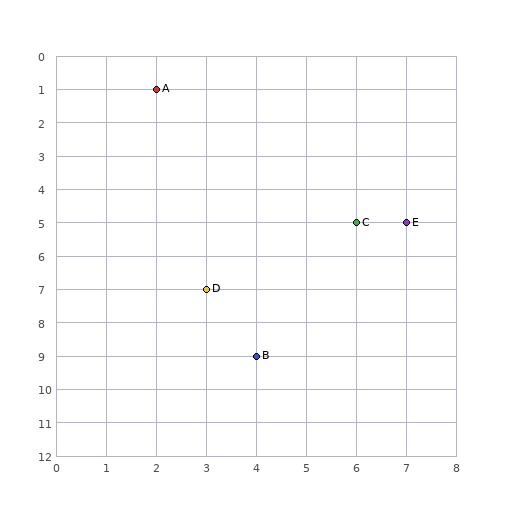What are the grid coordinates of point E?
Point E is at grid coordinates (7, 5).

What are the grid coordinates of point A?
Point A is at grid coordinates (2, 1).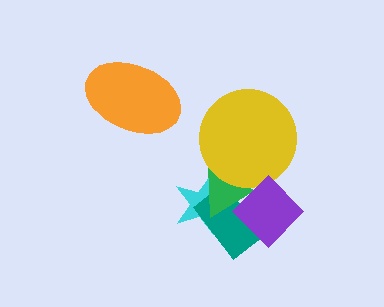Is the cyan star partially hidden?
Yes, it is partially covered by another shape.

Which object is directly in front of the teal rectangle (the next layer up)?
The green triangle is directly in front of the teal rectangle.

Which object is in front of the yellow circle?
The purple diamond is in front of the yellow circle.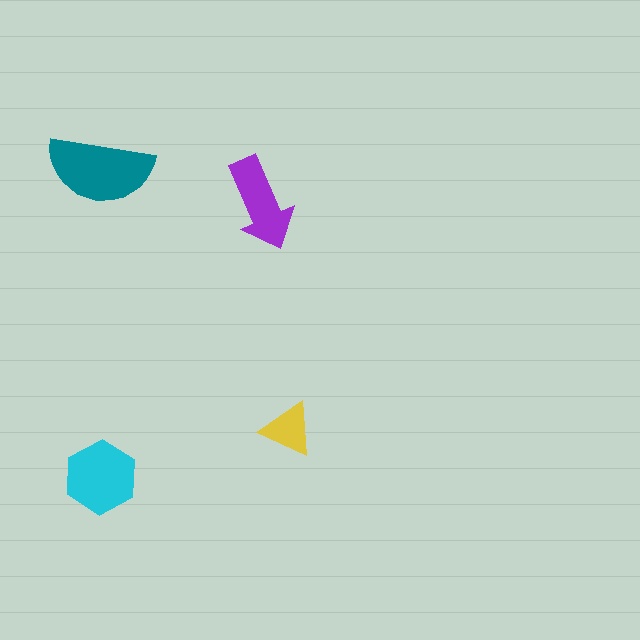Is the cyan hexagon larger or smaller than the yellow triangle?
Larger.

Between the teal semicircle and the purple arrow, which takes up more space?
The teal semicircle.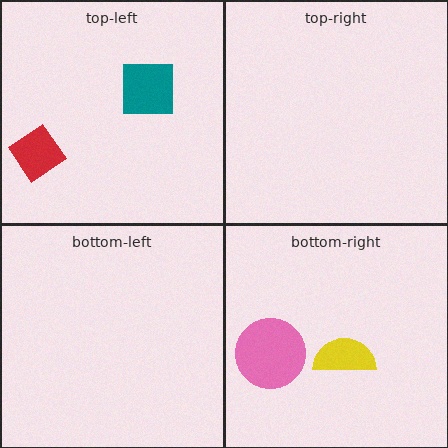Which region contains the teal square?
The top-left region.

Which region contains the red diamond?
The top-left region.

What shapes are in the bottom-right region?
The pink circle, the yellow semicircle.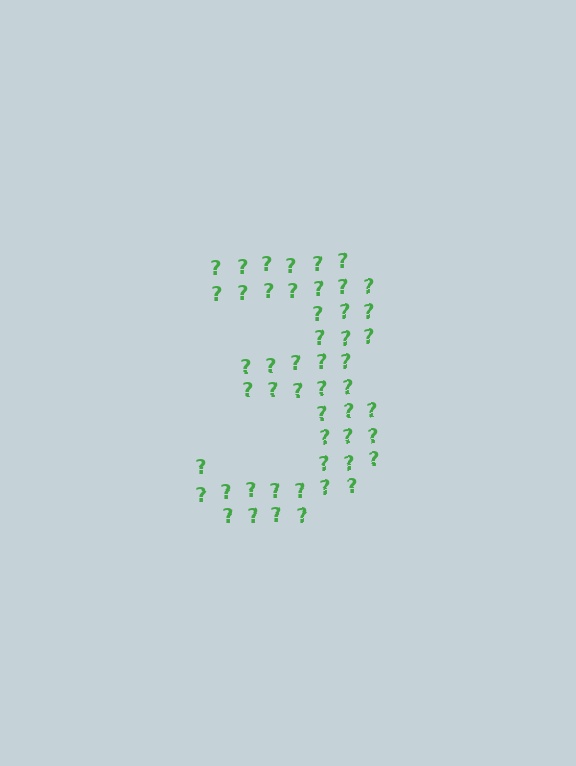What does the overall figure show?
The overall figure shows the digit 3.